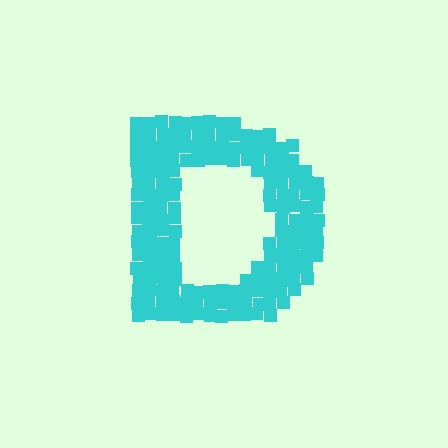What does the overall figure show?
The overall figure shows the letter D.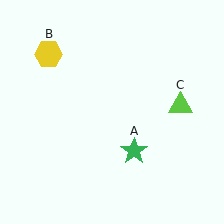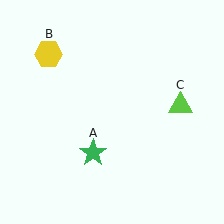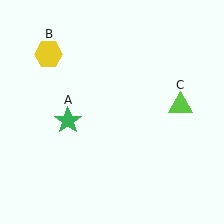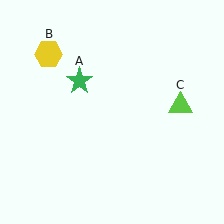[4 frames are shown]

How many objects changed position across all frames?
1 object changed position: green star (object A).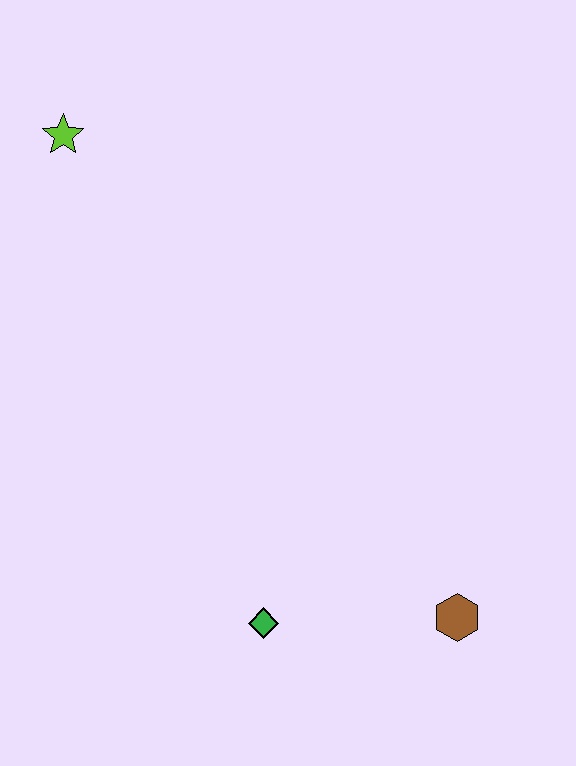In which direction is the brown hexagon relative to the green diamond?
The brown hexagon is to the right of the green diamond.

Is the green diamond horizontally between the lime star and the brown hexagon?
Yes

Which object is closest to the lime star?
The green diamond is closest to the lime star.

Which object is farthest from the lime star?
The brown hexagon is farthest from the lime star.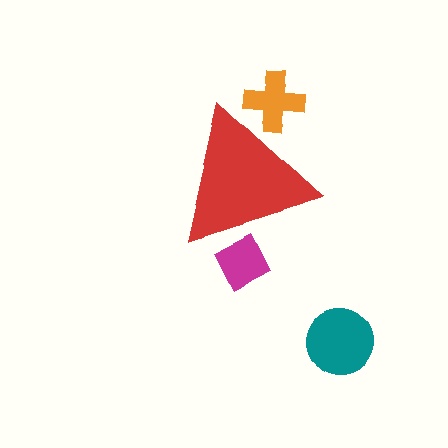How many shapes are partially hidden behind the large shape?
2 shapes are partially hidden.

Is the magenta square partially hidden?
Yes, the magenta square is partially hidden behind the red triangle.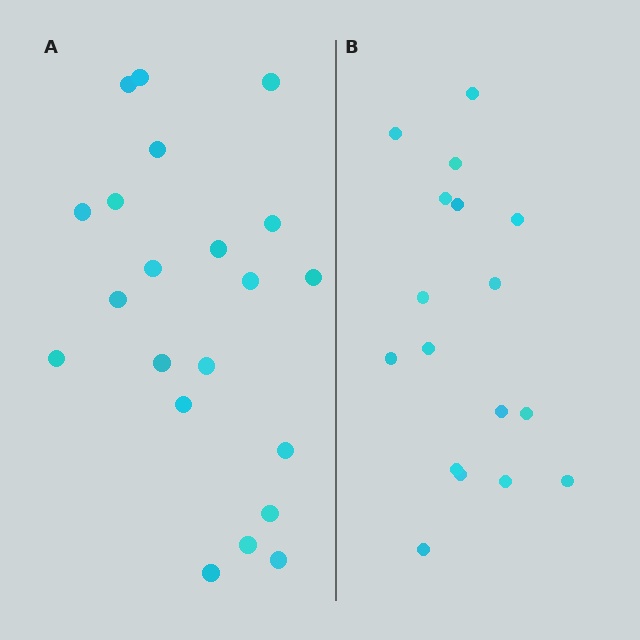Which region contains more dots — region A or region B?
Region A (the left region) has more dots.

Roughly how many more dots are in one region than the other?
Region A has about 4 more dots than region B.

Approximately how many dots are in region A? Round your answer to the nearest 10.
About 20 dots. (The exact count is 21, which rounds to 20.)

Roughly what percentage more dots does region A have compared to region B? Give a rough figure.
About 25% more.